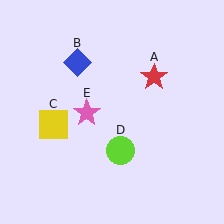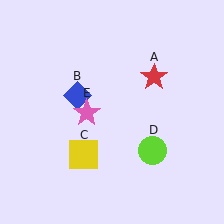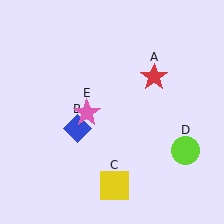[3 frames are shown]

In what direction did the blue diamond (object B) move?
The blue diamond (object B) moved down.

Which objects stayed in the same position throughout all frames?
Red star (object A) and pink star (object E) remained stationary.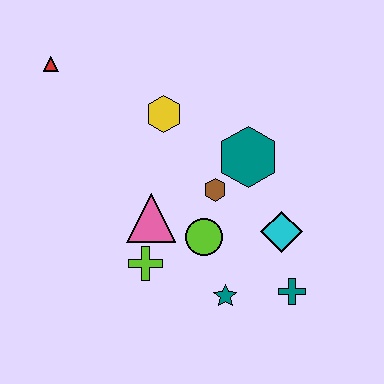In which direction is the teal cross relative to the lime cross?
The teal cross is to the right of the lime cross.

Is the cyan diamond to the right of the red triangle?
Yes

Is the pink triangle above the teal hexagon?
No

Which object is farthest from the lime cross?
The red triangle is farthest from the lime cross.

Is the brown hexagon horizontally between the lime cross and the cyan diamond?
Yes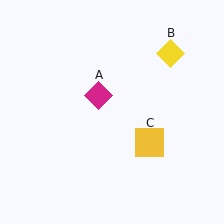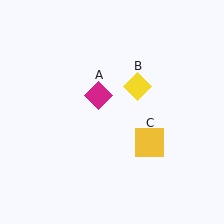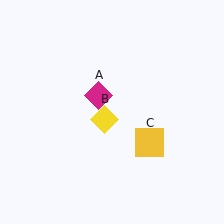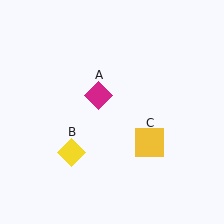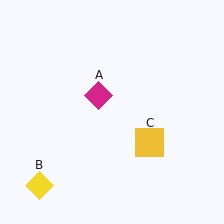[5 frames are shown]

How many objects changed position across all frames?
1 object changed position: yellow diamond (object B).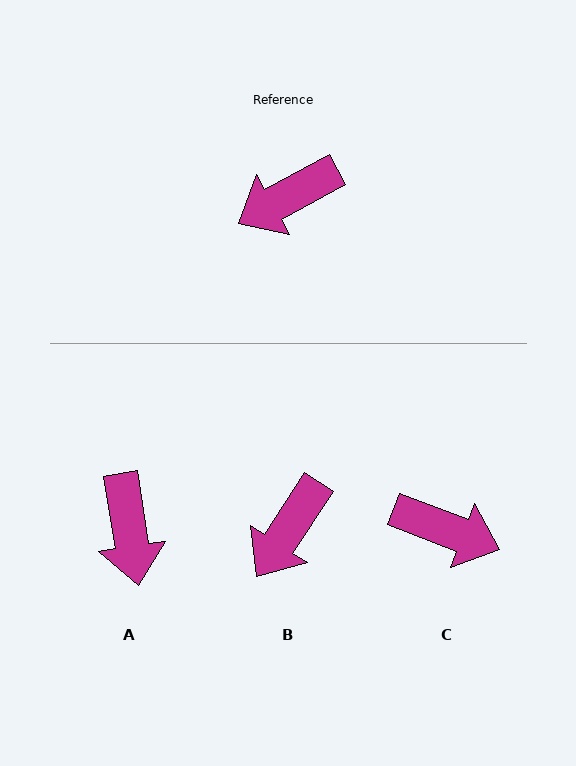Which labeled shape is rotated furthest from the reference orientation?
C, about 130 degrees away.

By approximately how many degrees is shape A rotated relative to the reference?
Approximately 70 degrees counter-clockwise.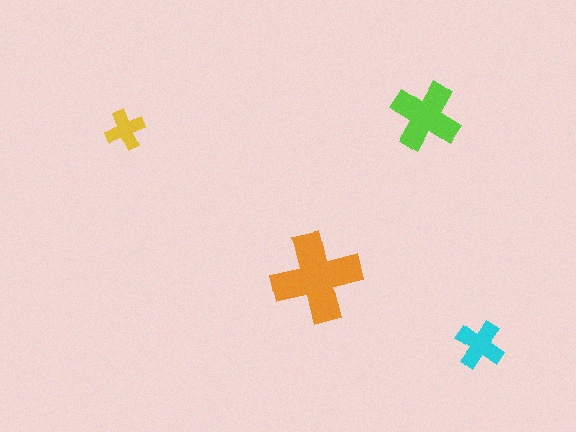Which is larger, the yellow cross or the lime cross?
The lime one.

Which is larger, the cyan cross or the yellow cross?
The cyan one.